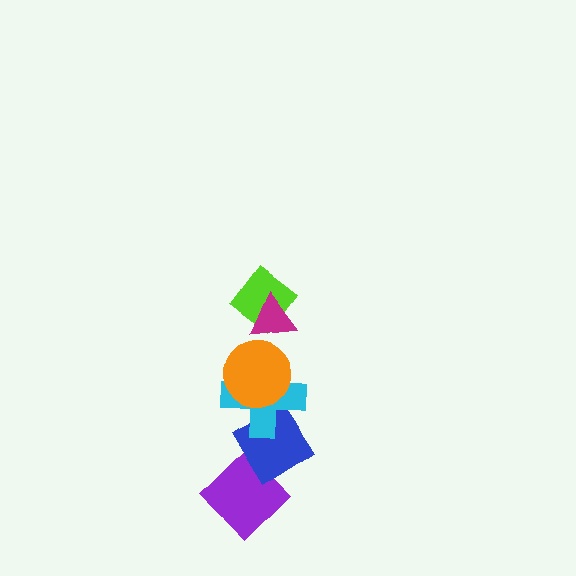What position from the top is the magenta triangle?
The magenta triangle is 1st from the top.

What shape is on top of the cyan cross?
The orange circle is on top of the cyan cross.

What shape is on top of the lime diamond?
The magenta triangle is on top of the lime diamond.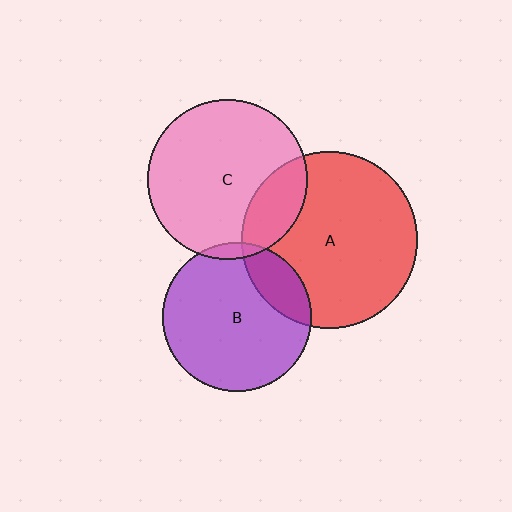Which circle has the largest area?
Circle A (red).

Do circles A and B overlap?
Yes.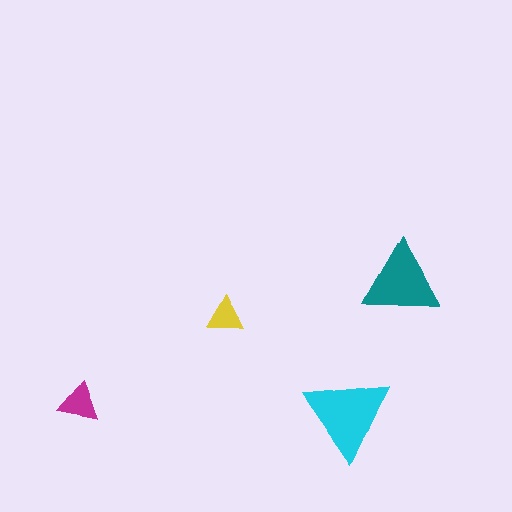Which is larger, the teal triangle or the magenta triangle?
The teal one.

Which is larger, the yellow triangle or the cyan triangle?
The cyan one.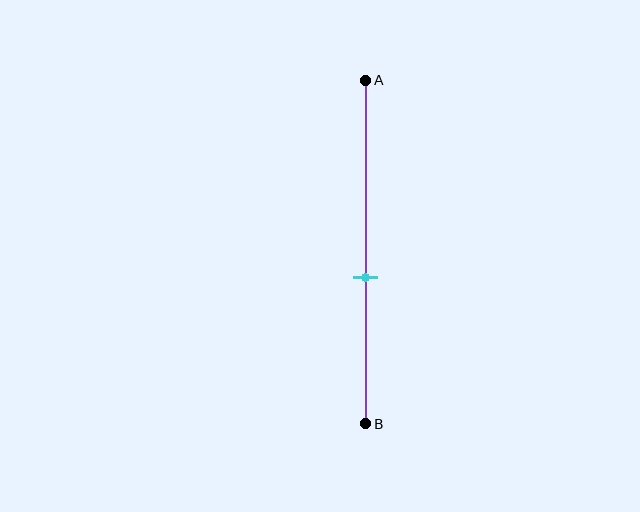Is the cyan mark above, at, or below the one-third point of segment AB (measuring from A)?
The cyan mark is below the one-third point of segment AB.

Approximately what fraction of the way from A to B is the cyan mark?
The cyan mark is approximately 55% of the way from A to B.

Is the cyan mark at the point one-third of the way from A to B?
No, the mark is at about 55% from A, not at the 33% one-third point.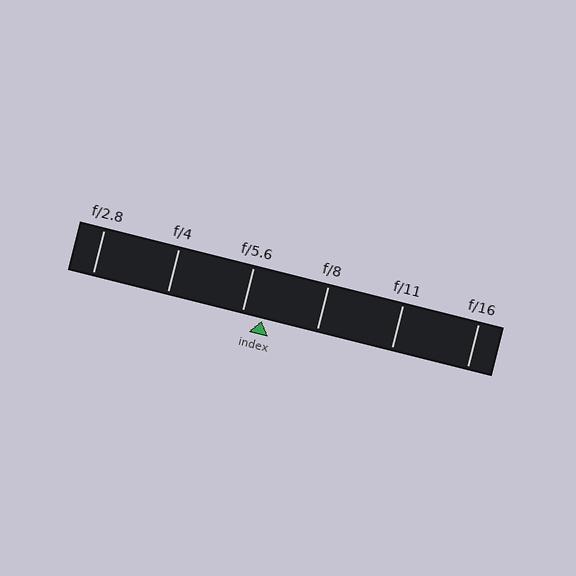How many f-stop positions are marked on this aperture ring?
There are 6 f-stop positions marked.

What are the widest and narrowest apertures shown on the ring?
The widest aperture shown is f/2.8 and the narrowest is f/16.